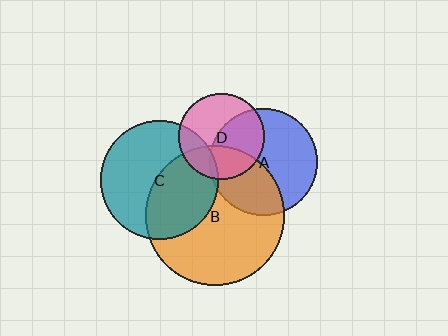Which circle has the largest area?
Circle B (orange).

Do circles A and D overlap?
Yes.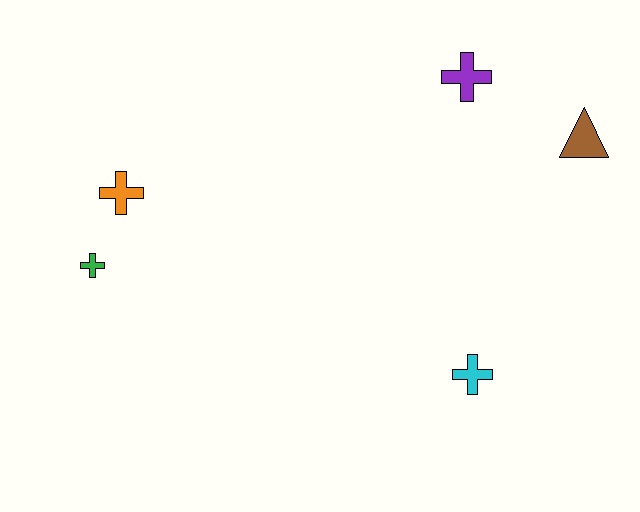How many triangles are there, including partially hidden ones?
There is 1 triangle.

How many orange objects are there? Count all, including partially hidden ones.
There is 1 orange object.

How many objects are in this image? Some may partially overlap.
There are 5 objects.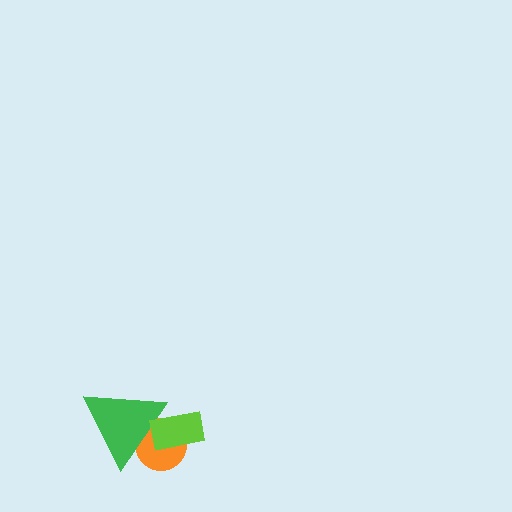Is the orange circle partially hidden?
Yes, it is partially covered by another shape.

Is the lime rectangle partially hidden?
No, no other shape covers it.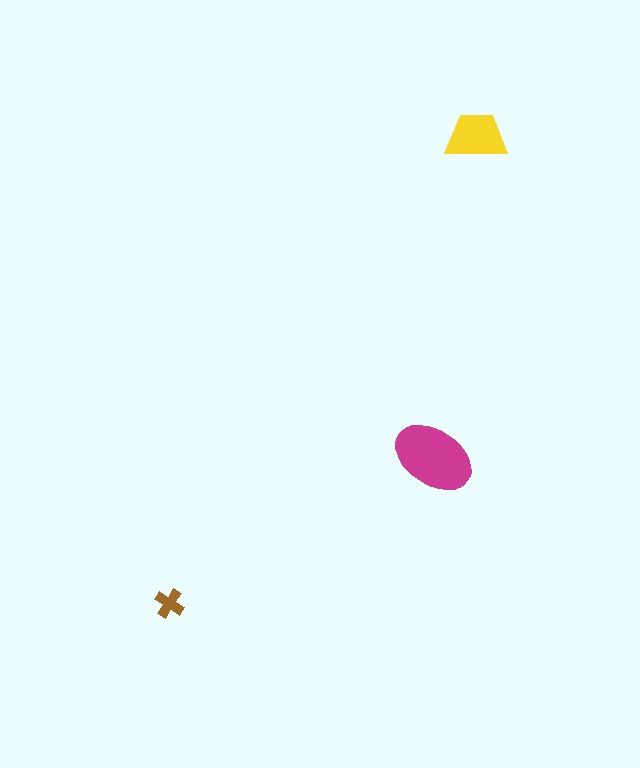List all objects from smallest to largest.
The brown cross, the yellow trapezoid, the magenta ellipse.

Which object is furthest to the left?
The brown cross is leftmost.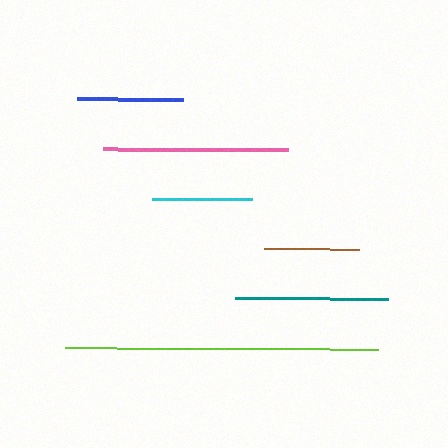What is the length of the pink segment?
The pink segment is approximately 185 pixels long.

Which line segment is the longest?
The lime line is the longest at approximately 313 pixels.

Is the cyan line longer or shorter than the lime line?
The lime line is longer than the cyan line.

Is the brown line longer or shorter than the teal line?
The teal line is longer than the brown line.